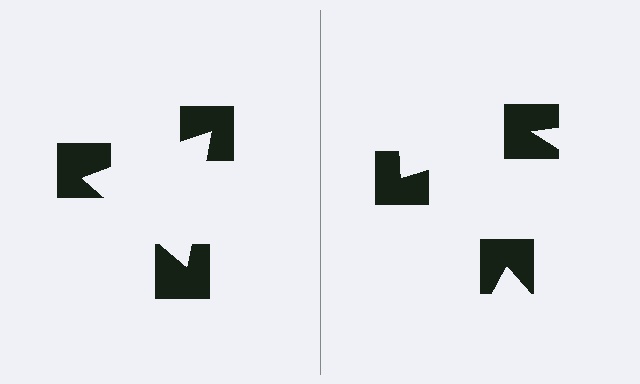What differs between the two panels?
The notched squares are positioned identically on both sides; only the wedge orientations differ. On the left they align to a triangle; on the right they are misaligned.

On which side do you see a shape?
An illusory triangle appears on the left side. On the right side the wedge cuts are rotated, so no coherent shape forms.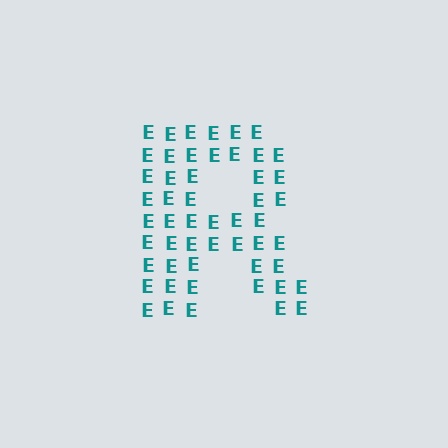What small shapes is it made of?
It is made of small letter E's.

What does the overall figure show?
The overall figure shows the letter R.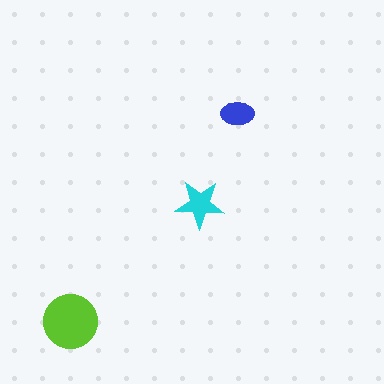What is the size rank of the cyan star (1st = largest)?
2nd.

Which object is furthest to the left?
The lime circle is leftmost.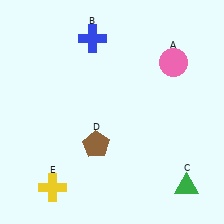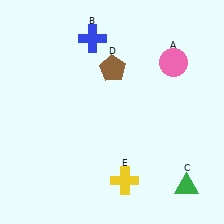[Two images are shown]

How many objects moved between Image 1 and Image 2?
2 objects moved between the two images.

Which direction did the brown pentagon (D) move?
The brown pentagon (D) moved up.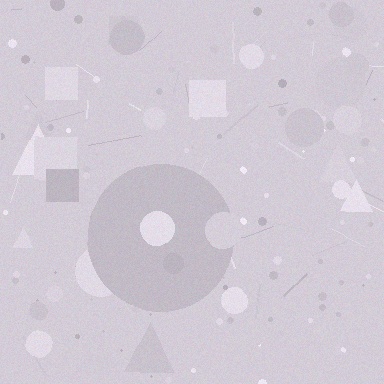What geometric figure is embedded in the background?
A circle is embedded in the background.